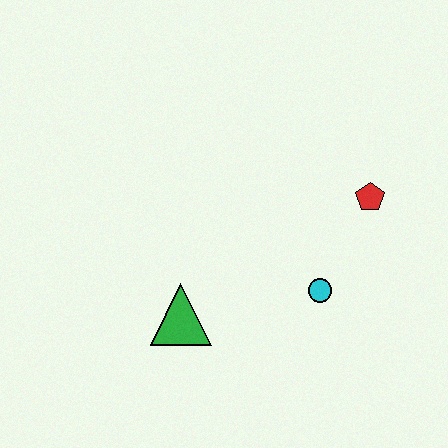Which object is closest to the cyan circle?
The red pentagon is closest to the cyan circle.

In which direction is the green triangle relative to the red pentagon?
The green triangle is to the left of the red pentagon.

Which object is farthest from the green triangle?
The red pentagon is farthest from the green triangle.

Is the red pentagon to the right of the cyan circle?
Yes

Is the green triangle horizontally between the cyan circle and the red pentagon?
No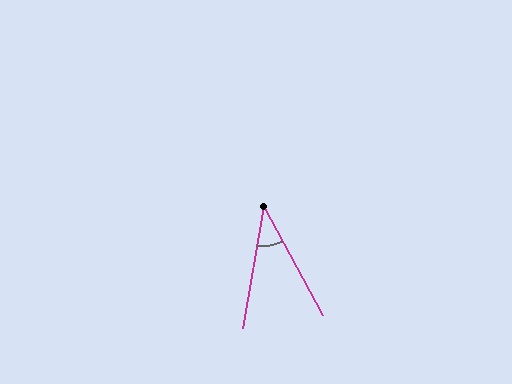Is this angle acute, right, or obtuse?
It is acute.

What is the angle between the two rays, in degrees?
Approximately 38 degrees.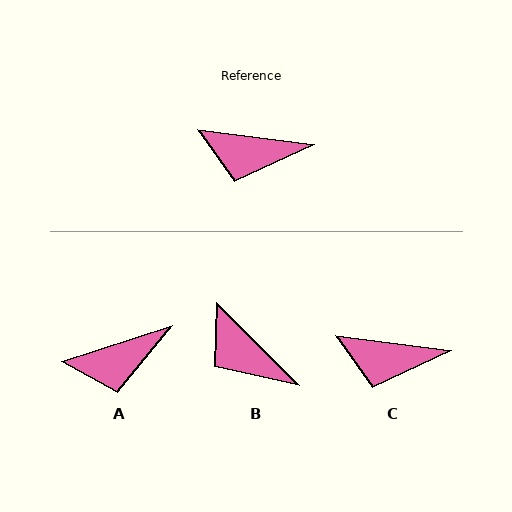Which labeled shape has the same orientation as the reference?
C.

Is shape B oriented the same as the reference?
No, it is off by about 37 degrees.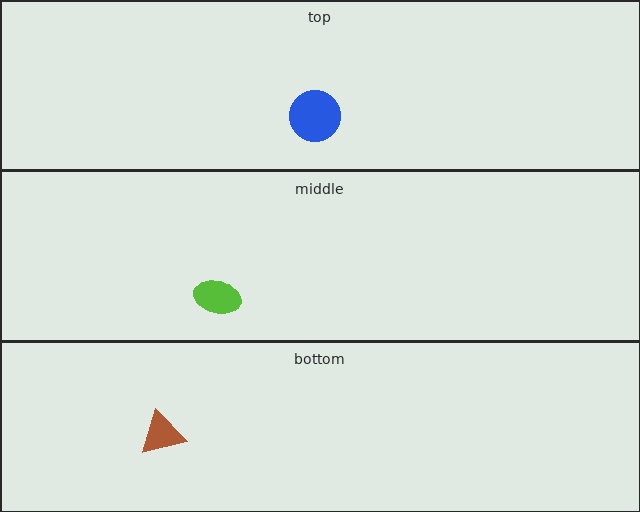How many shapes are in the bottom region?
1.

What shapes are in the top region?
The blue circle.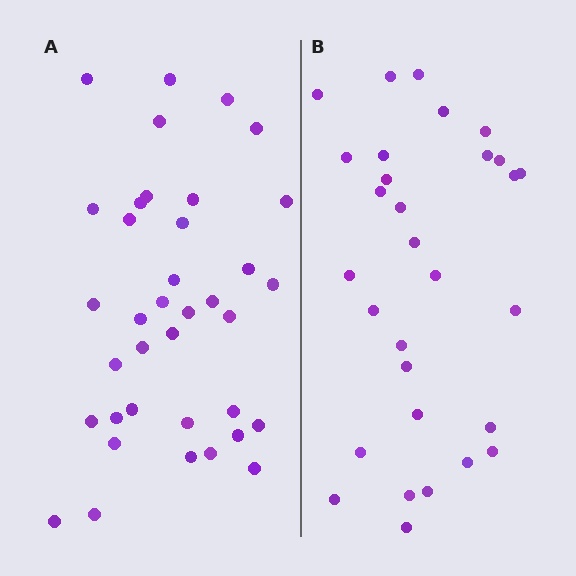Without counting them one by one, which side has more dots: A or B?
Region A (the left region) has more dots.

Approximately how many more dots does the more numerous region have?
Region A has roughly 8 or so more dots than region B.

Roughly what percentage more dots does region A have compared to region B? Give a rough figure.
About 25% more.